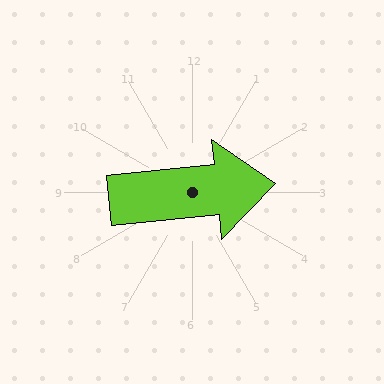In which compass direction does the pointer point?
East.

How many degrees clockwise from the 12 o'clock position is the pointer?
Approximately 84 degrees.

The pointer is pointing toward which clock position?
Roughly 3 o'clock.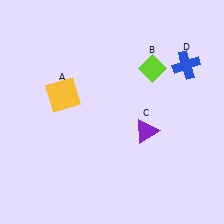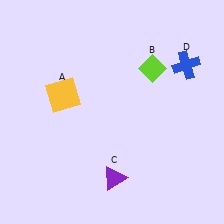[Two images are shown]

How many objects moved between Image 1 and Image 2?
1 object moved between the two images.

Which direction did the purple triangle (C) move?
The purple triangle (C) moved down.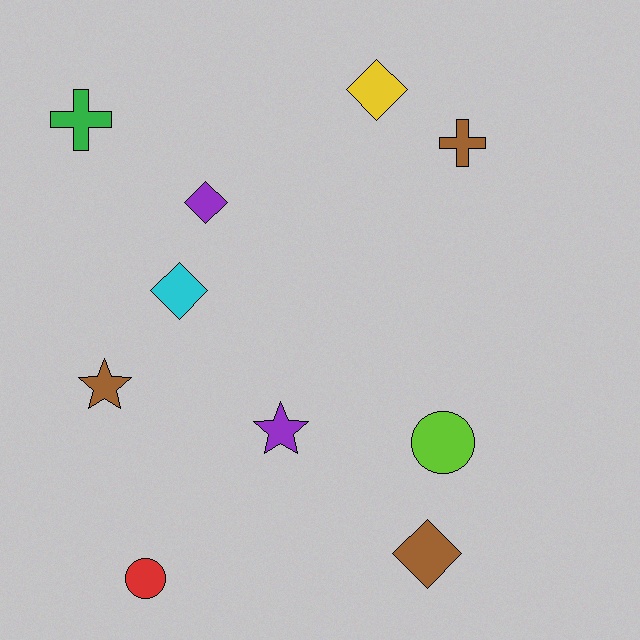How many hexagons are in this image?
There are no hexagons.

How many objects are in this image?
There are 10 objects.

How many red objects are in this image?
There is 1 red object.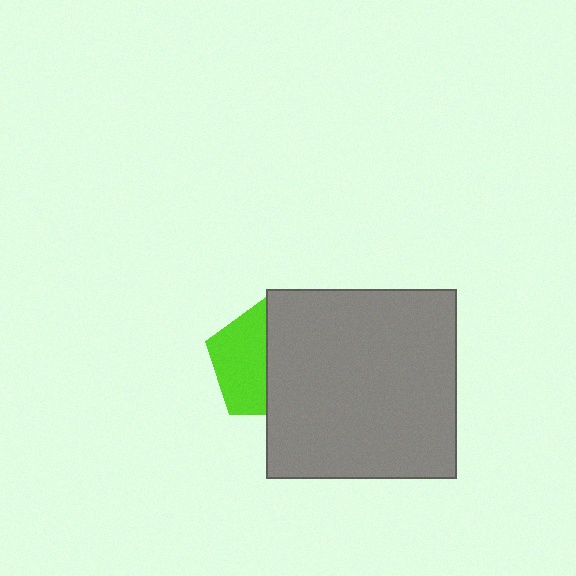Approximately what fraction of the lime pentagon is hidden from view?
Roughly 53% of the lime pentagon is hidden behind the gray square.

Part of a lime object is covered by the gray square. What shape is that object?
It is a pentagon.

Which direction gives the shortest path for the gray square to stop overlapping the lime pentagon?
Moving right gives the shortest separation.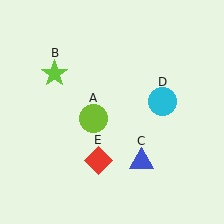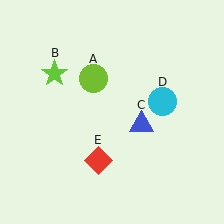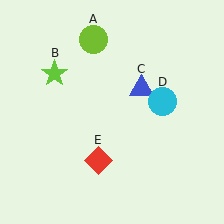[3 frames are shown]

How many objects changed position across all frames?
2 objects changed position: lime circle (object A), blue triangle (object C).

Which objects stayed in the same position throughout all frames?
Lime star (object B) and cyan circle (object D) and red diamond (object E) remained stationary.